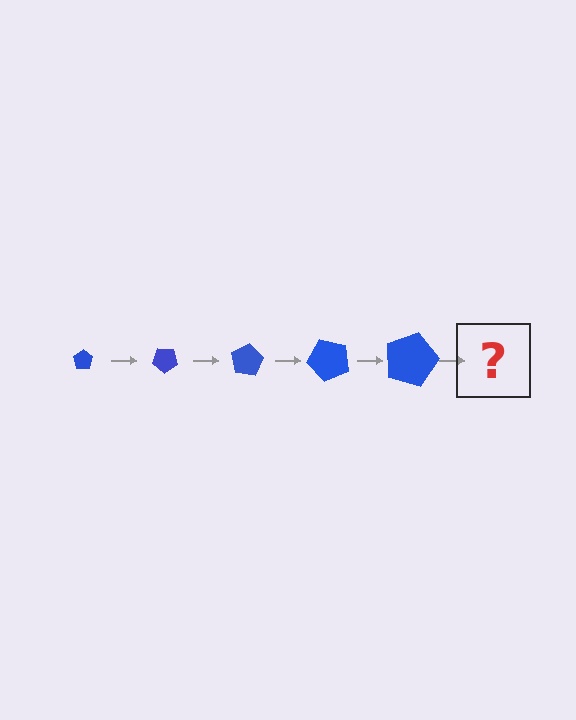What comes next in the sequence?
The next element should be a pentagon, larger than the previous one and rotated 200 degrees from the start.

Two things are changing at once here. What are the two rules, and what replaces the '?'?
The two rules are that the pentagon grows larger each step and it rotates 40 degrees each step. The '?' should be a pentagon, larger than the previous one and rotated 200 degrees from the start.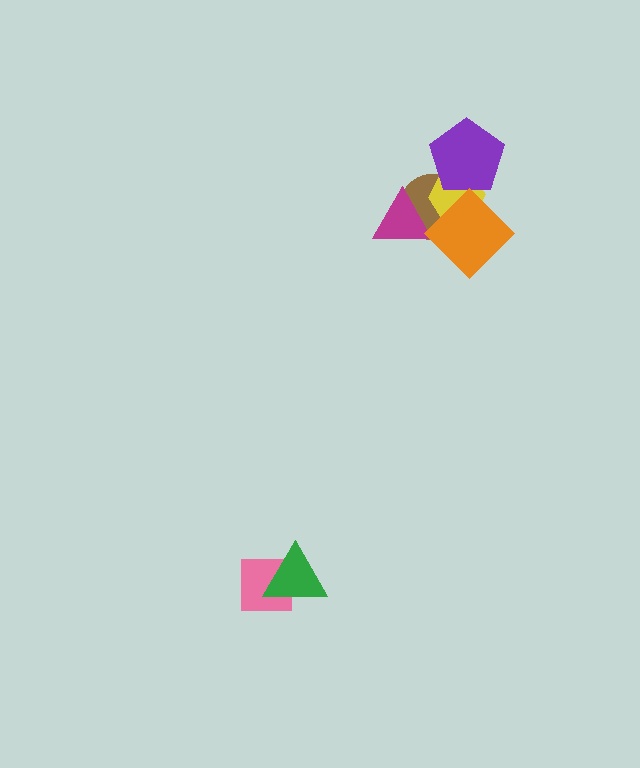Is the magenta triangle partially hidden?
Yes, it is partially covered by another shape.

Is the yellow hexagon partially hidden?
Yes, it is partially covered by another shape.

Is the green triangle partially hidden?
No, no other shape covers it.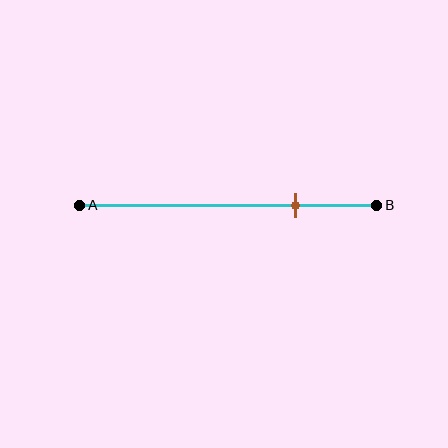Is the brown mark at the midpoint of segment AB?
No, the mark is at about 75% from A, not at the 50% midpoint.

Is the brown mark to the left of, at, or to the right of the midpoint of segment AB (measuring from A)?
The brown mark is to the right of the midpoint of segment AB.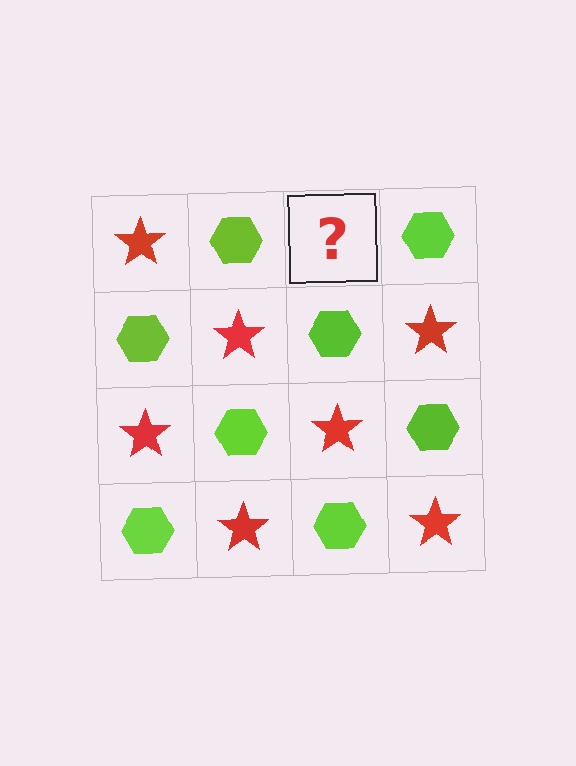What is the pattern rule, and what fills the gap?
The rule is that it alternates red star and lime hexagon in a checkerboard pattern. The gap should be filled with a red star.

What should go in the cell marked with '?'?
The missing cell should contain a red star.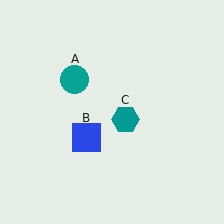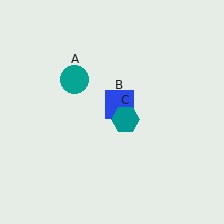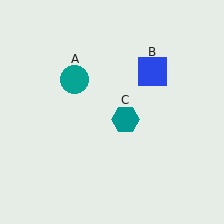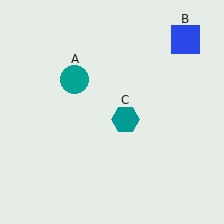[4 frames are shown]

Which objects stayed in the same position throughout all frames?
Teal circle (object A) and teal hexagon (object C) remained stationary.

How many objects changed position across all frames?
1 object changed position: blue square (object B).